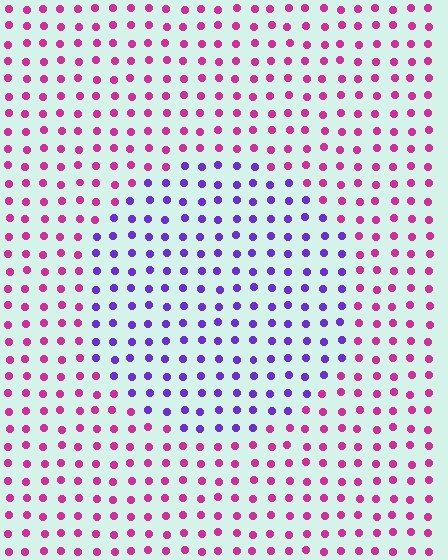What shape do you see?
I see a circle.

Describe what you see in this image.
The image is filled with small magenta elements in a uniform arrangement. A circle-shaped region is visible where the elements are tinted to a slightly different hue, forming a subtle color boundary.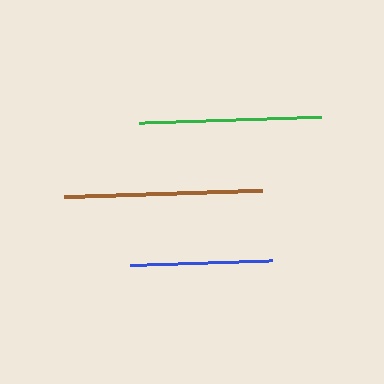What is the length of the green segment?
The green segment is approximately 182 pixels long.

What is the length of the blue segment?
The blue segment is approximately 142 pixels long.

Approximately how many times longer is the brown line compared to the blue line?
The brown line is approximately 1.4 times the length of the blue line.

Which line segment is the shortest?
The blue line is the shortest at approximately 142 pixels.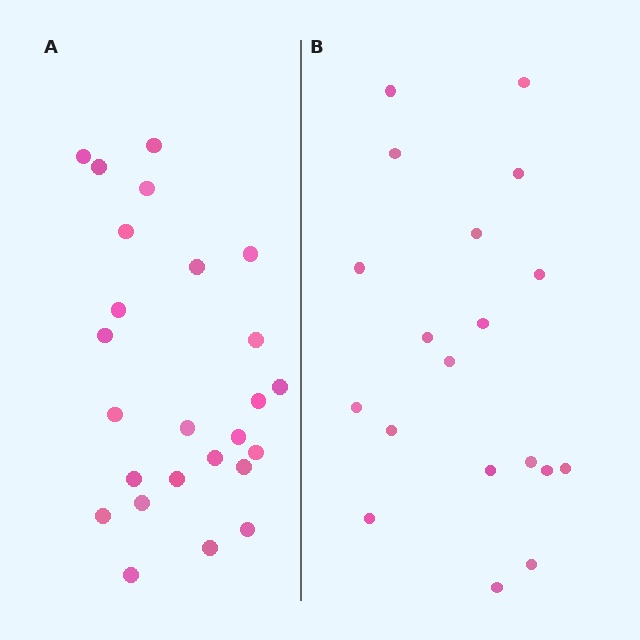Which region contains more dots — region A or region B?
Region A (the left region) has more dots.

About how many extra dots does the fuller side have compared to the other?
Region A has about 6 more dots than region B.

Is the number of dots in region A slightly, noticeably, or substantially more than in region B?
Region A has noticeably more, but not dramatically so. The ratio is roughly 1.3 to 1.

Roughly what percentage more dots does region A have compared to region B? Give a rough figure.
About 30% more.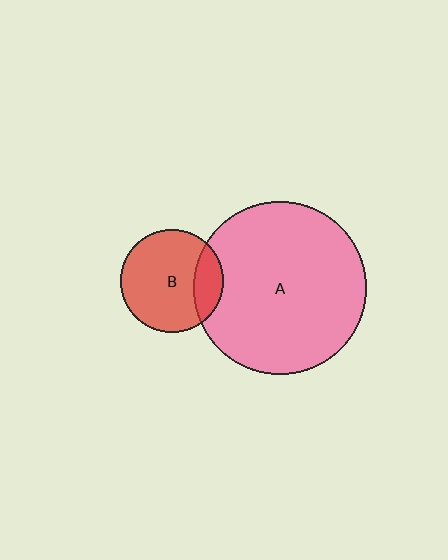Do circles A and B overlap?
Yes.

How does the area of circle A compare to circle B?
Approximately 2.8 times.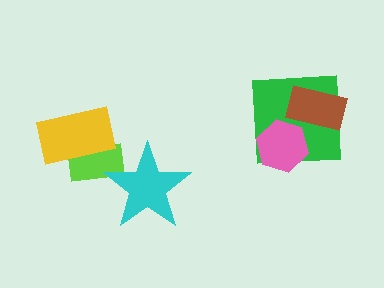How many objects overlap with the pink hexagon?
1 object overlaps with the pink hexagon.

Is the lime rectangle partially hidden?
Yes, it is partially covered by another shape.